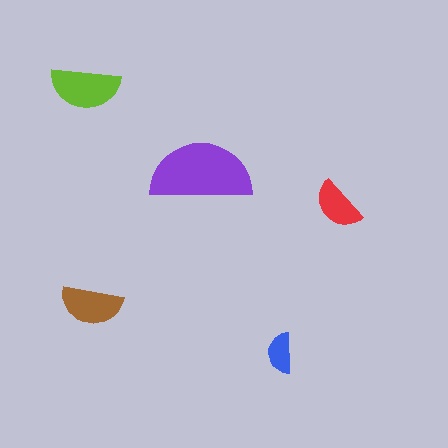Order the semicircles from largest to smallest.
the purple one, the lime one, the brown one, the red one, the blue one.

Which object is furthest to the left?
The lime semicircle is leftmost.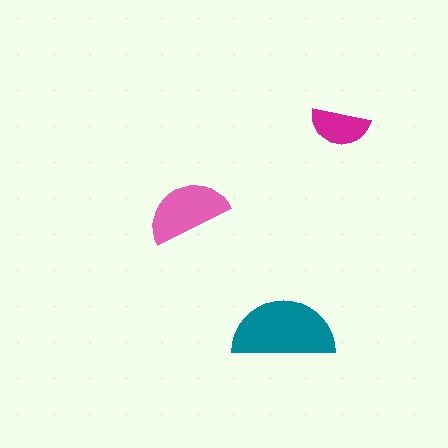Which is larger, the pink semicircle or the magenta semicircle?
The pink one.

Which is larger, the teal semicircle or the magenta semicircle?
The teal one.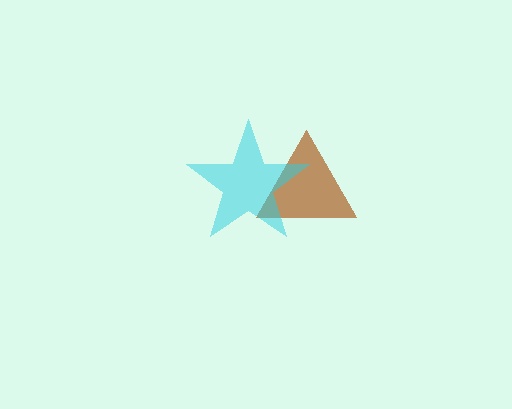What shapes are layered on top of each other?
The layered shapes are: a brown triangle, a cyan star.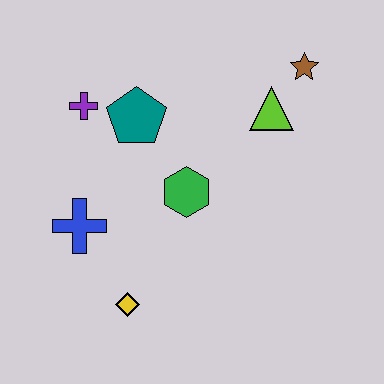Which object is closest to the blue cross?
The yellow diamond is closest to the blue cross.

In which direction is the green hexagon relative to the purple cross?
The green hexagon is to the right of the purple cross.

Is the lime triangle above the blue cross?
Yes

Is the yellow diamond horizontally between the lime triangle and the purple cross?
Yes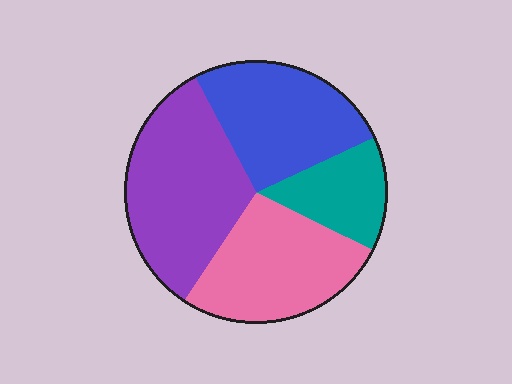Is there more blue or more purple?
Purple.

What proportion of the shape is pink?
Pink takes up about one quarter (1/4) of the shape.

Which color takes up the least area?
Teal, at roughly 15%.